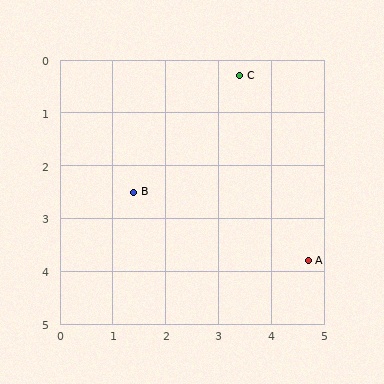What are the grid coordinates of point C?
Point C is at approximately (3.4, 0.3).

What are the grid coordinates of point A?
Point A is at approximately (4.7, 3.8).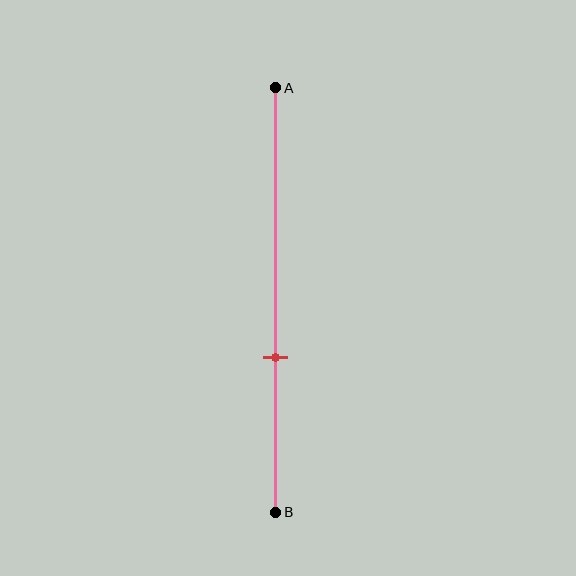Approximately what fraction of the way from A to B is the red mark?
The red mark is approximately 65% of the way from A to B.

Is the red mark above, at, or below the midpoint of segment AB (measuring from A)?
The red mark is below the midpoint of segment AB.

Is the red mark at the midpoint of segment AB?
No, the mark is at about 65% from A, not at the 50% midpoint.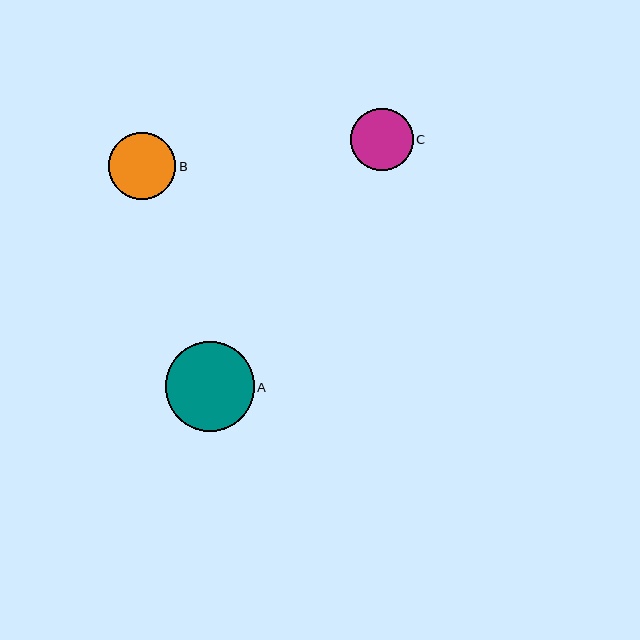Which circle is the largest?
Circle A is the largest with a size of approximately 89 pixels.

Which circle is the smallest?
Circle C is the smallest with a size of approximately 63 pixels.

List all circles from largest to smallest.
From largest to smallest: A, B, C.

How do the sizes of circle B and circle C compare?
Circle B and circle C are approximately the same size.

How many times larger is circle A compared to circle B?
Circle A is approximately 1.3 times the size of circle B.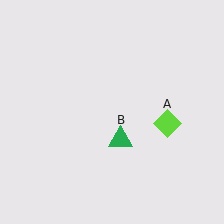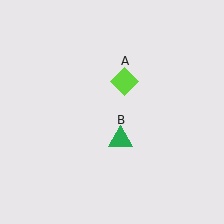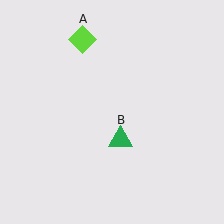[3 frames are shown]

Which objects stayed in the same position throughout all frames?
Green triangle (object B) remained stationary.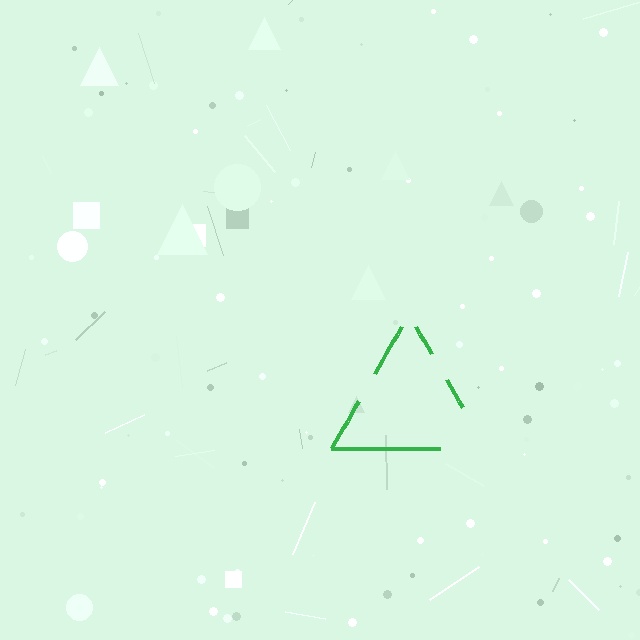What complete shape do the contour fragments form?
The contour fragments form a triangle.